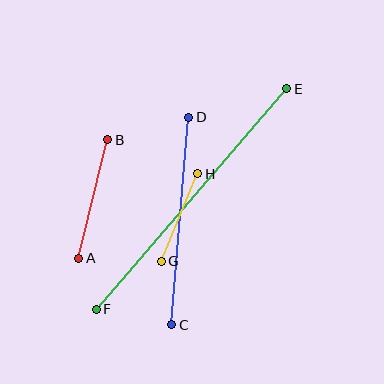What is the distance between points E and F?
The distance is approximately 292 pixels.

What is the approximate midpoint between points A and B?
The midpoint is at approximately (93, 199) pixels.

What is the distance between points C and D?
The distance is approximately 208 pixels.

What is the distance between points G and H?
The distance is approximately 95 pixels.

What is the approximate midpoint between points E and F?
The midpoint is at approximately (192, 199) pixels.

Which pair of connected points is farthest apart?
Points E and F are farthest apart.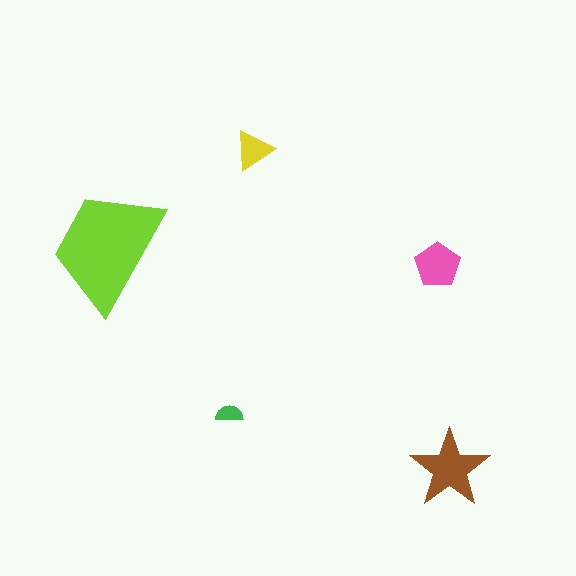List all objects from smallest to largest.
The green semicircle, the yellow triangle, the pink pentagon, the brown star, the lime trapezoid.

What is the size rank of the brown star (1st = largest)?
2nd.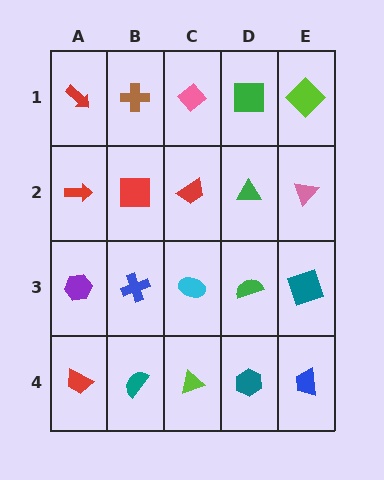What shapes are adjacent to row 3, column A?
A red arrow (row 2, column A), a red trapezoid (row 4, column A), a blue cross (row 3, column B).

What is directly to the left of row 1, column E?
A green square.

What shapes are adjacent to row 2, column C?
A pink diamond (row 1, column C), a cyan ellipse (row 3, column C), a red square (row 2, column B), a green triangle (row 2, column D).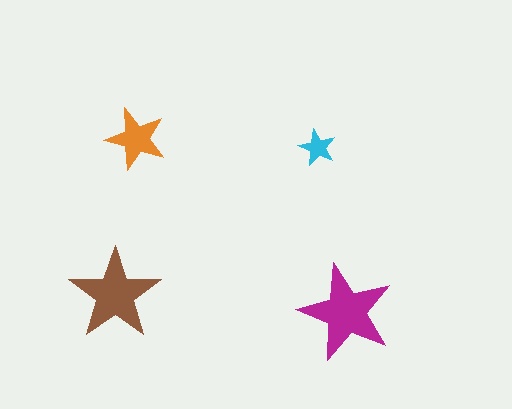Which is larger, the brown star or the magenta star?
The magenta one.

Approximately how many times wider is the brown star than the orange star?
About 1.5 times wider.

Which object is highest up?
The orange star is topmost.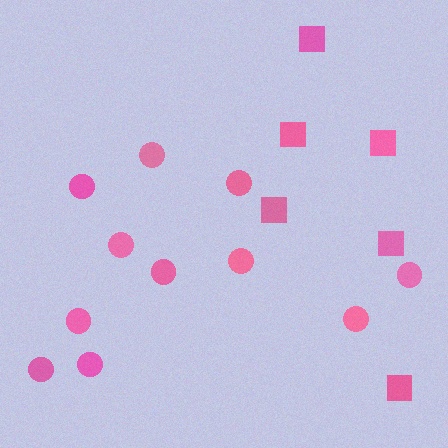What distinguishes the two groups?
There are 2 groups: one group of circles (11) and one group of squares (6).